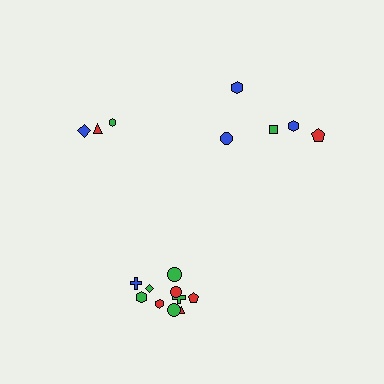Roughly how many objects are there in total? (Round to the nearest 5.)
Roughly 20 objects in total.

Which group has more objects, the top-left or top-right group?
The top-right group.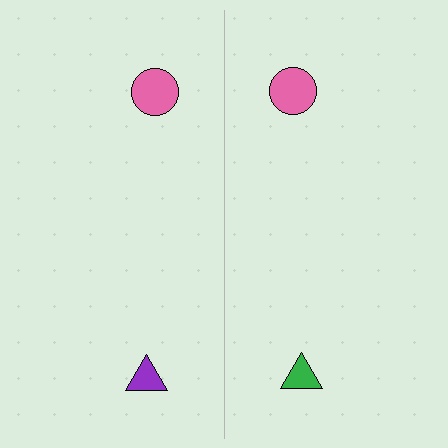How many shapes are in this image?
There are 4 shapes in this image.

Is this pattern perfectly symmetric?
No, the pattern is not perfectly symmetric. The green triangle on the right side breaks the symmetry — its mirror counterpart is purple.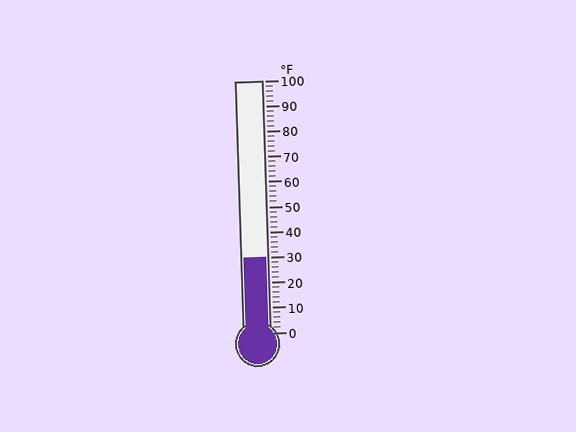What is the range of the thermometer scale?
The thermometer scale ranges from 0°F to 100°F.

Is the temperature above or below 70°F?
The temperature is below 70°F.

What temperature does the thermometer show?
The thermometer shows approximately 30°F.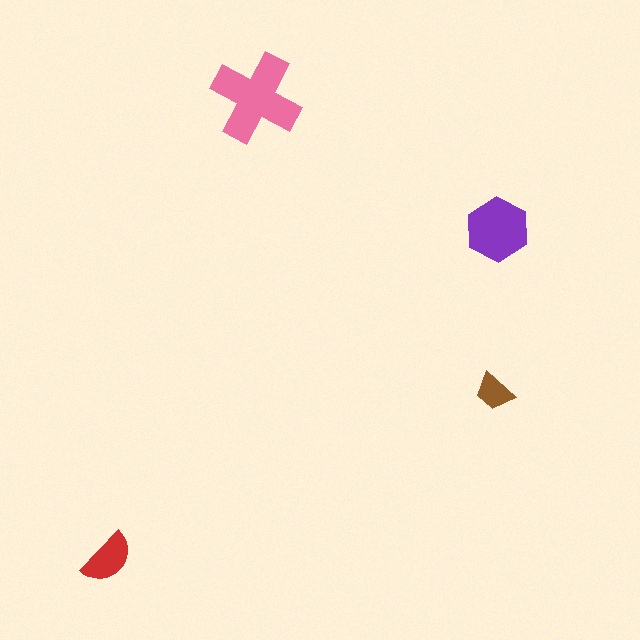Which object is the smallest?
The brown trapezoid.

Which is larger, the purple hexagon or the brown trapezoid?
The purple hexagon.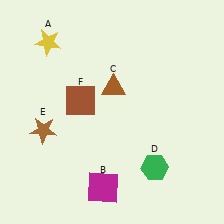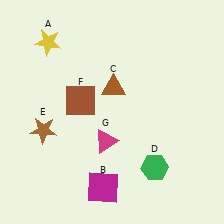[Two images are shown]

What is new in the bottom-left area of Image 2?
A magenta triangle (G) was added in the bottom-left area of Image 2.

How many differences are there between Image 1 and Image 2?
There is 1 difference between the two images.